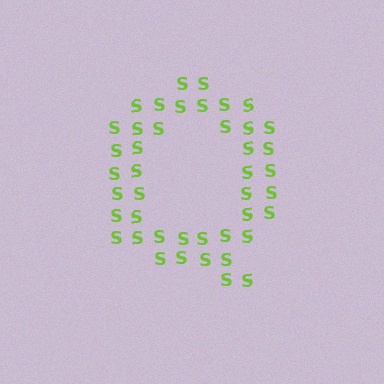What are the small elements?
The small elements are letter S's.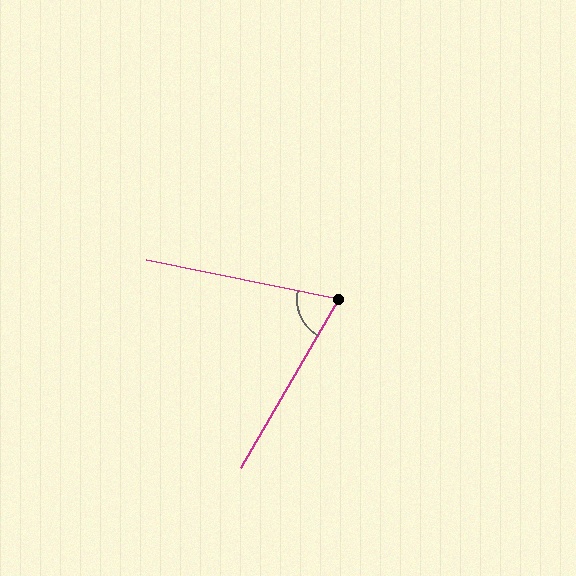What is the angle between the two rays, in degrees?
Approximately 71 degrees.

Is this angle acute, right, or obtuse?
It is acute.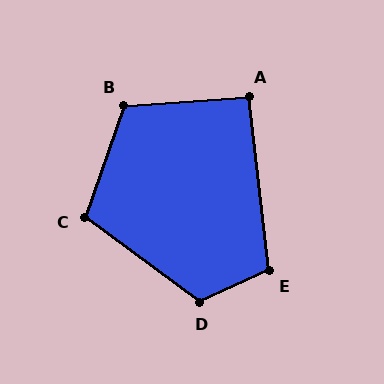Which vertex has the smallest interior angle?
A, at approximately 93 degrees.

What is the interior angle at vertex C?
Approximately 107 degrees (obtuse).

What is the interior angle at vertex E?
Approximately 107 degrees (obtuse).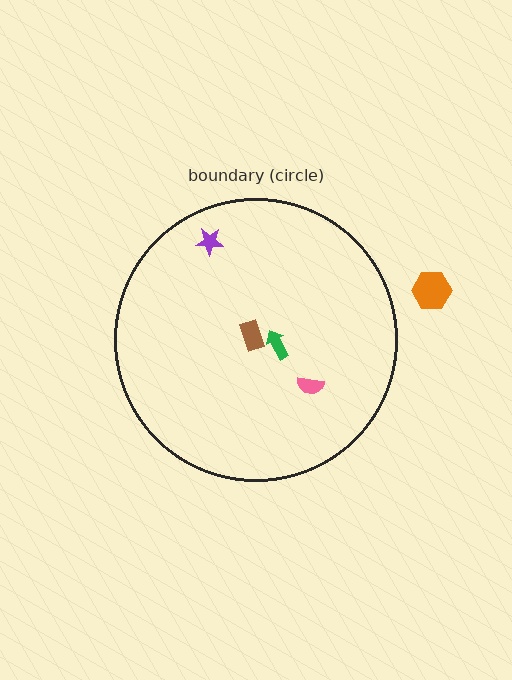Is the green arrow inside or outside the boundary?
Inside.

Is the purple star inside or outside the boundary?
Inside.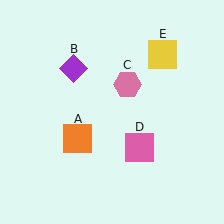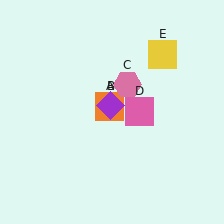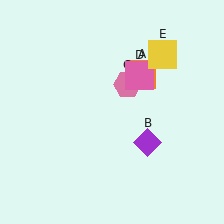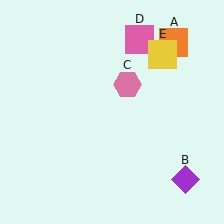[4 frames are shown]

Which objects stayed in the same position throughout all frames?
Pink hexagon (object C) and yellow square (object E) remained stationary.